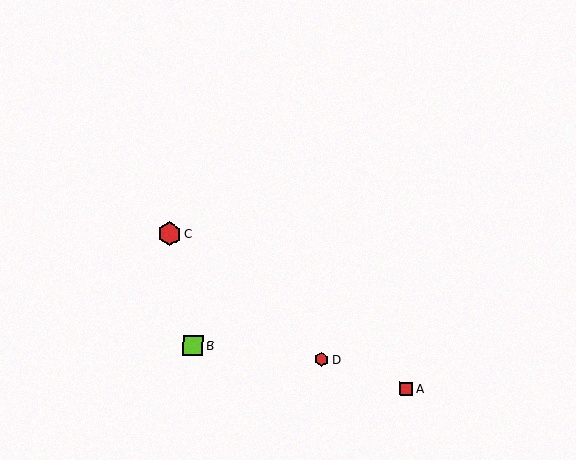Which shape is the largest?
The red hexagon (labeled C) is the largest.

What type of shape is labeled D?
Shape D is a red hexagon.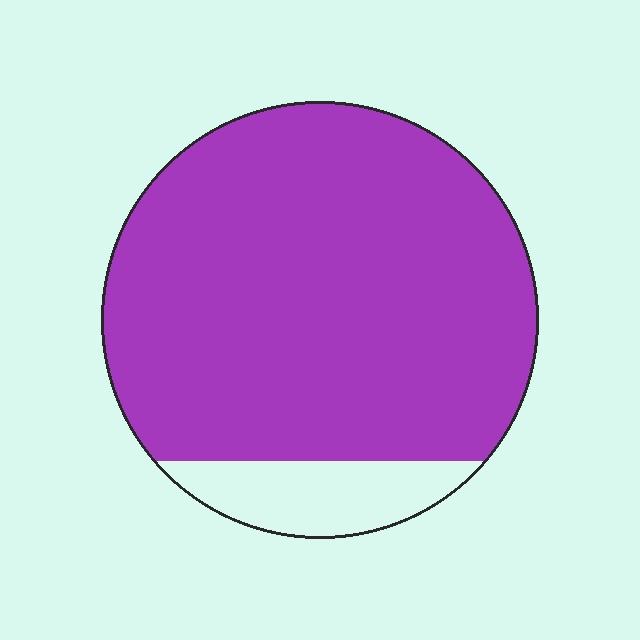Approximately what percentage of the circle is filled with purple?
Approximately 90%.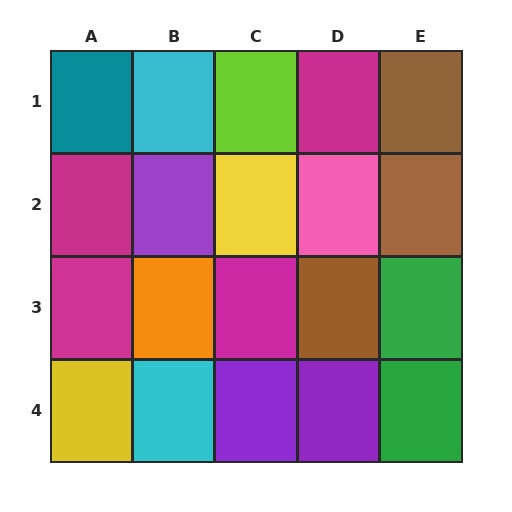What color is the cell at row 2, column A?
Magenta.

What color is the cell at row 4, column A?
Yellow.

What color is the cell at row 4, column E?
Green.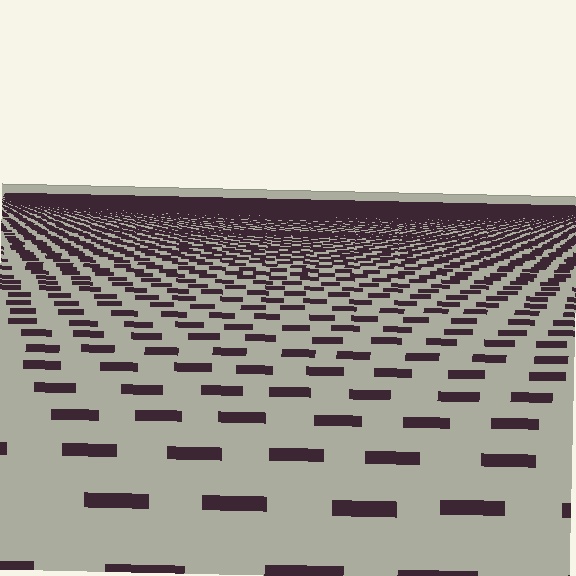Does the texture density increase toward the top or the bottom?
Density increases toward the top.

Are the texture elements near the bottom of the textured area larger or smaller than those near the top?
Larger. Near the bottom, elements are closer to the viewer and appear at a bigger on-screen size.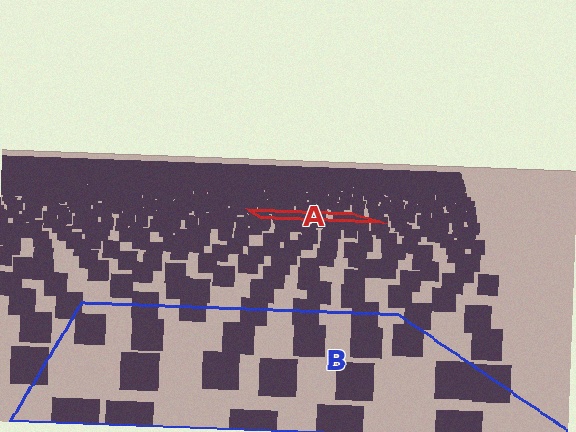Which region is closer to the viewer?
Region B is closer. The texture elements there are larger and more spread out.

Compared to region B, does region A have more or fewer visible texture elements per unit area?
Region A has more texture elements per unit area — they are packed more densely because it is farther away.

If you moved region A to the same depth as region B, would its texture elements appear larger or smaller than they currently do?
They would appear larger. At a closer depth, the same texture elements are projected at a bigger on-screen size.